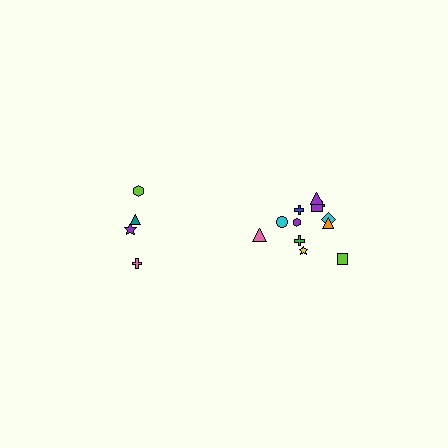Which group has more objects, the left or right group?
The right group.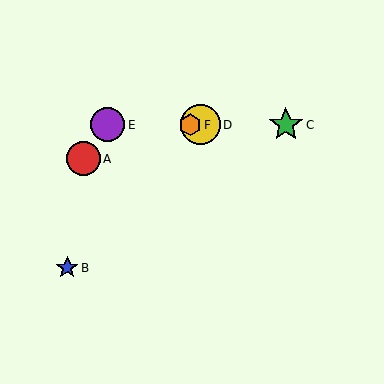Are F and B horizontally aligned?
No, F is at y≈125 and B is at y≈268.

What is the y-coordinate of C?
Object C is at y≈125.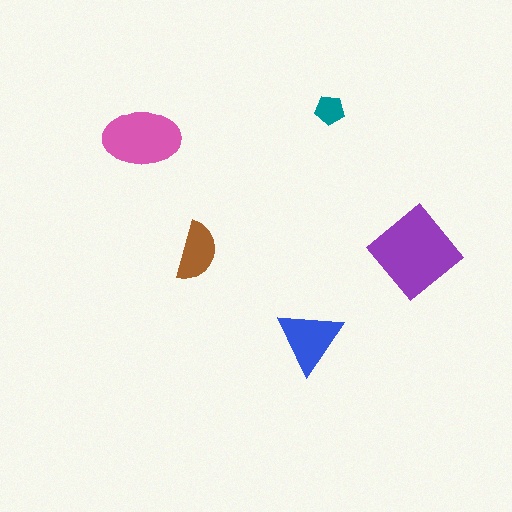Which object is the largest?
The purple diamond.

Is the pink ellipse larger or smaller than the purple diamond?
Smaller.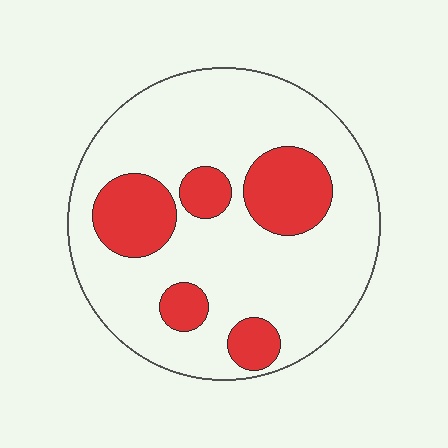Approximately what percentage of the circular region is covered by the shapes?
Approximately 25%.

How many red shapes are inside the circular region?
5.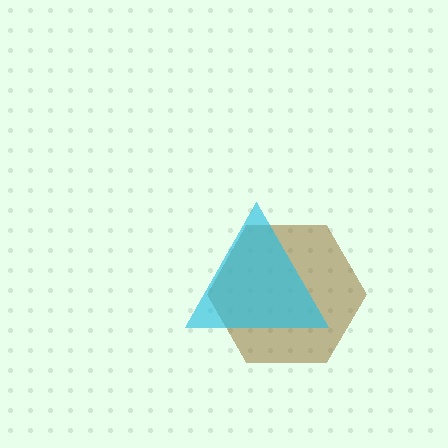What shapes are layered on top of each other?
The layered shapes are: a brown hexagon, a cyan triangle.